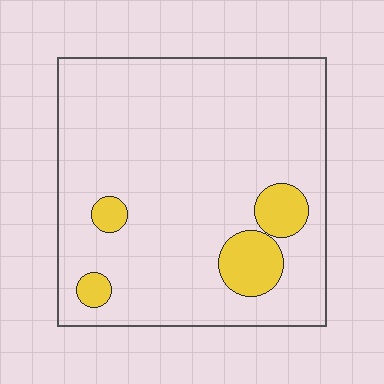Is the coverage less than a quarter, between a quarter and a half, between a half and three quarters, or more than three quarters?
Less than a quarter.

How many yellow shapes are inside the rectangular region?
4.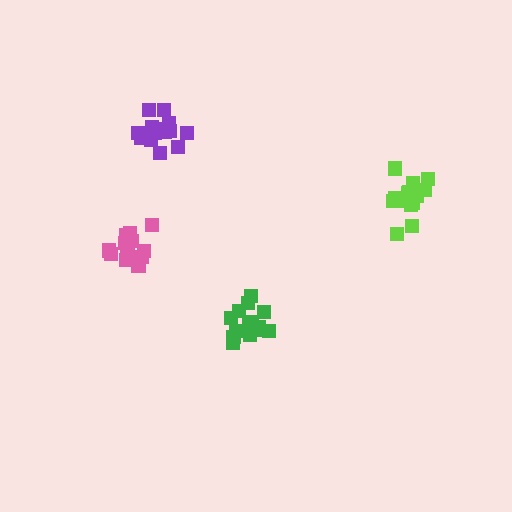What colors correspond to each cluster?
The clusters are colored: pink, lime, green, purple.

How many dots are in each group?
Group 1: 13 dots, Group 2: 15 dots, Group 3: 15 dots, Group 4: 15 dots (58 total).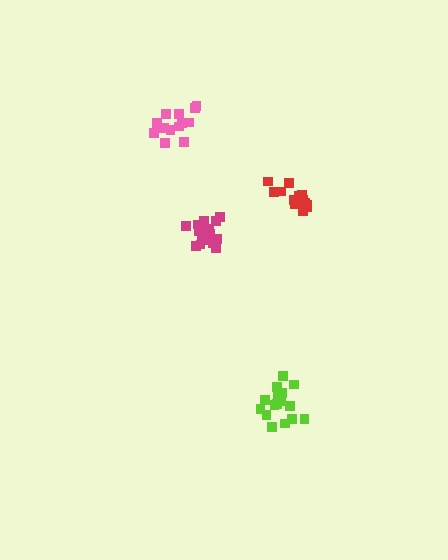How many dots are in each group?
Group 1: 17 dots, Group 2: 16 dots, Group 3: 13 dots, Group 4: 16 dots (62 total).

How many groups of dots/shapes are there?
There are 4 groups.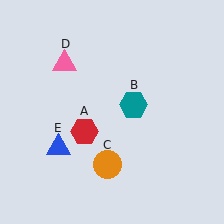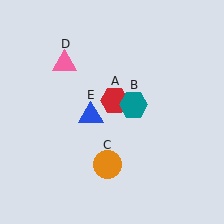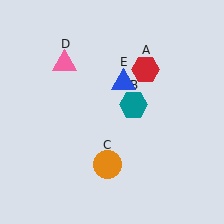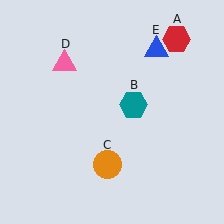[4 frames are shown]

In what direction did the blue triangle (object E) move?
The blue triangle (object E) moved up and to the right.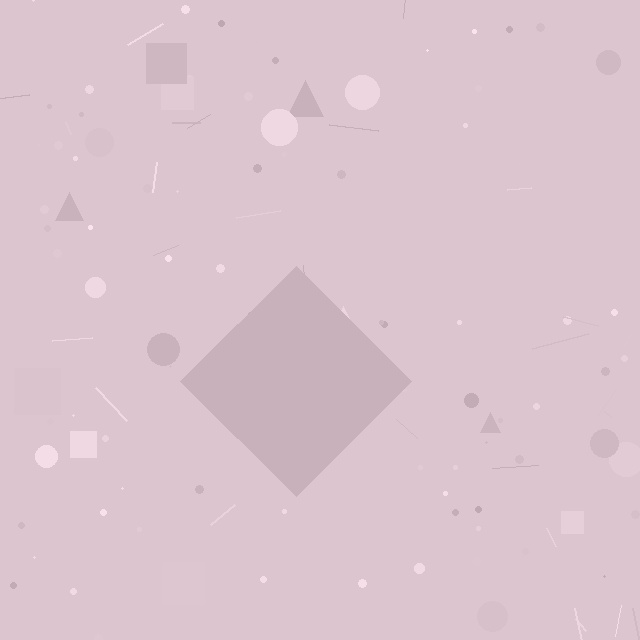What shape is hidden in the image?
A diamond is hidden in the image.